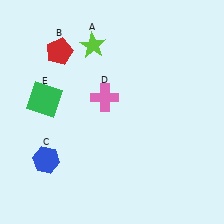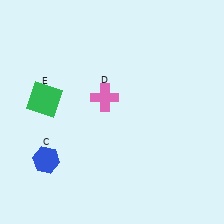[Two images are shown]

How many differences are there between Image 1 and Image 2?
There are 2 differences between the two images.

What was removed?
The red pentagon (B), the lime star (A) were removed in Image 2.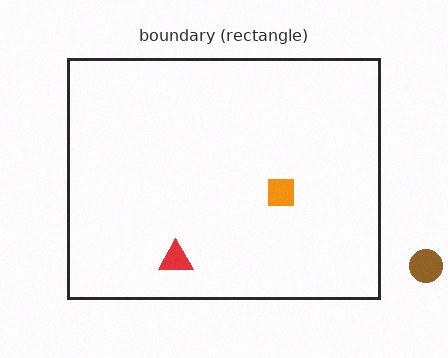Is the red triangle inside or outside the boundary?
Inside.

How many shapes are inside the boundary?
2 inside, 1 outside.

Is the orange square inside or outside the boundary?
Inside.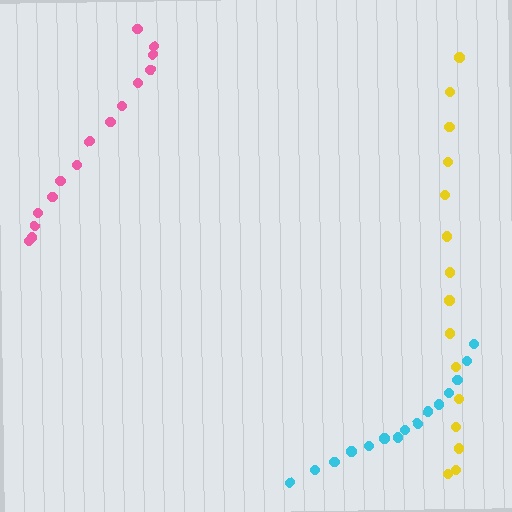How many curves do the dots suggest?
There are 3 distinct paths.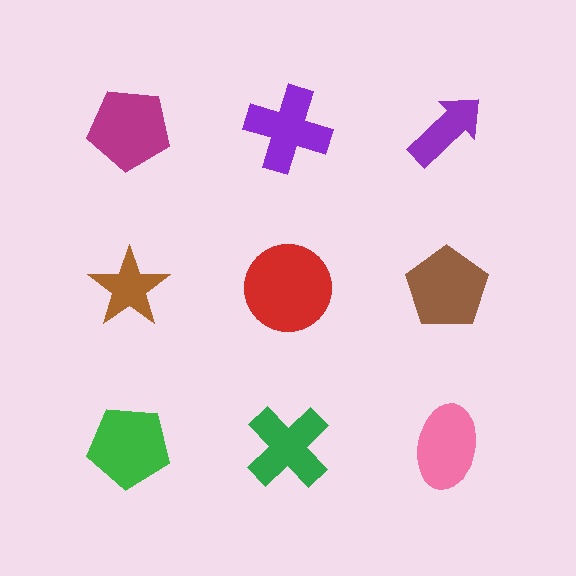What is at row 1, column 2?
A purple cross.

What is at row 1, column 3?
A purple arrow.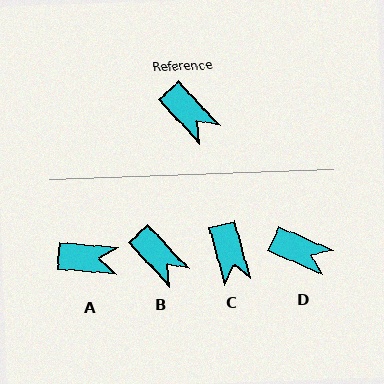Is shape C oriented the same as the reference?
No, it is off by about 28 degrees.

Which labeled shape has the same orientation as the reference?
B.